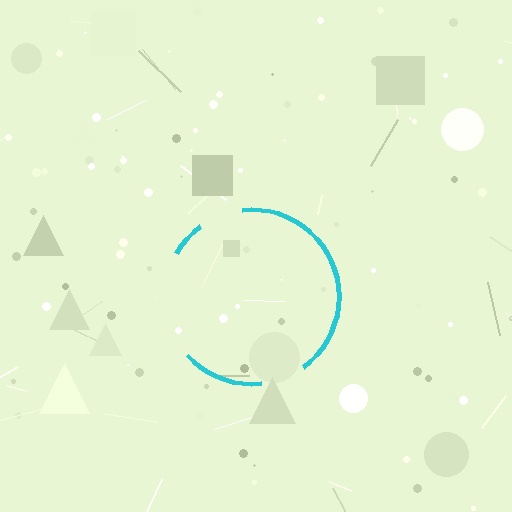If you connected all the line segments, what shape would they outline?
They would outline a circle.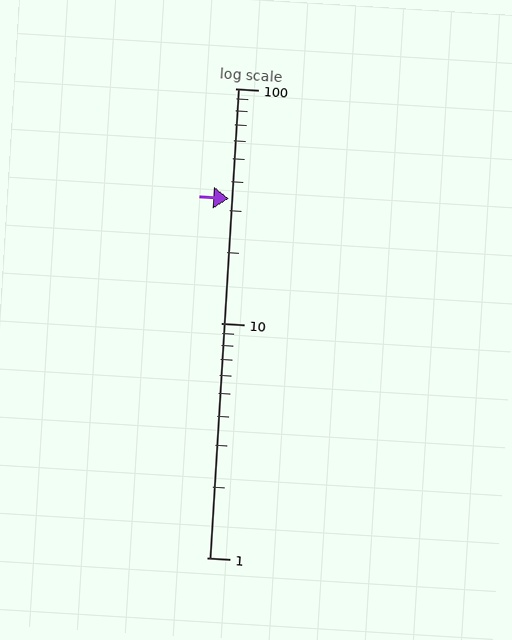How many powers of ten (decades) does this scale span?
The scale spans 2 decades, from 1 to 100.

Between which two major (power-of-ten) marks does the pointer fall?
The pointer is between 10 and 100.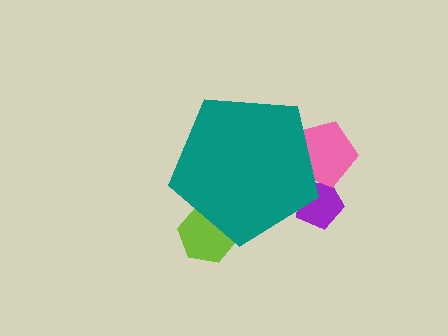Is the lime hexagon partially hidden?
Yes, the lime hexagon is partially hidden behind the teal pentagon.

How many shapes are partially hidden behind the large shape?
3 shapes are partially hidden.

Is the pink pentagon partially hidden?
Yes, the pink pentagon is partially hidden behind the teal pentagon.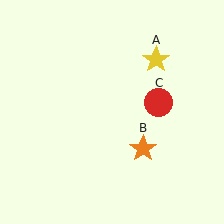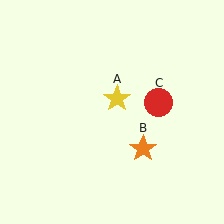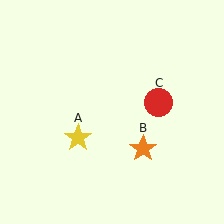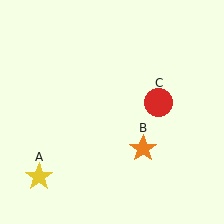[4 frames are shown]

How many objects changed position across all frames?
1 object changed position: yellow star (object A).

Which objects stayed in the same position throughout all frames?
Orange star (object B) and red circle (object C) remained stationary.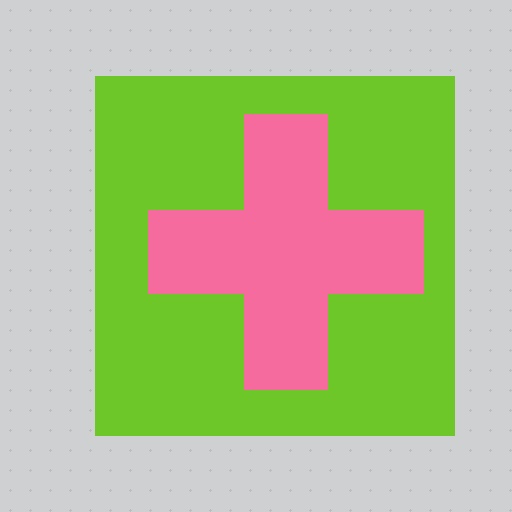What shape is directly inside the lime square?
The pink cross.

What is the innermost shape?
The pink cross.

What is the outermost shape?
The lime square.